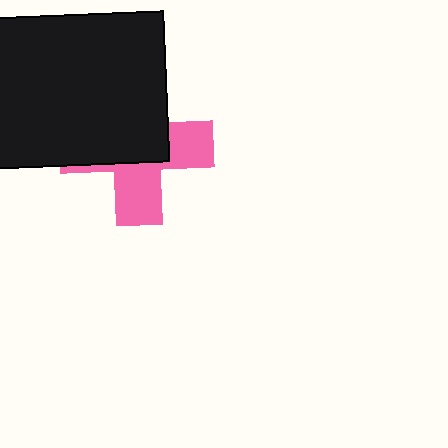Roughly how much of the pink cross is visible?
A small part of it is visible (roughly 44%).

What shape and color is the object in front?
The object in front is a black rectangle.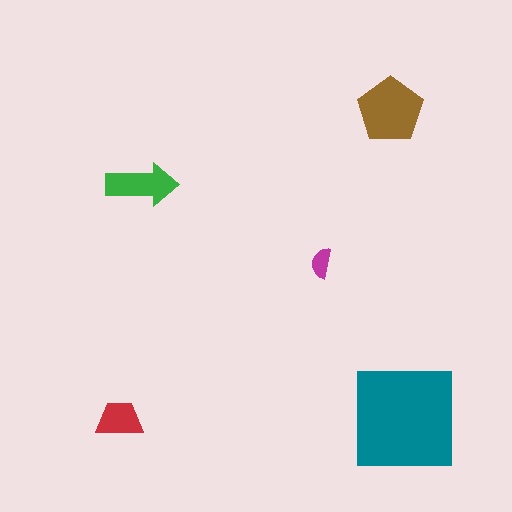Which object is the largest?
The teal square.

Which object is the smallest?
The magenta semicircle.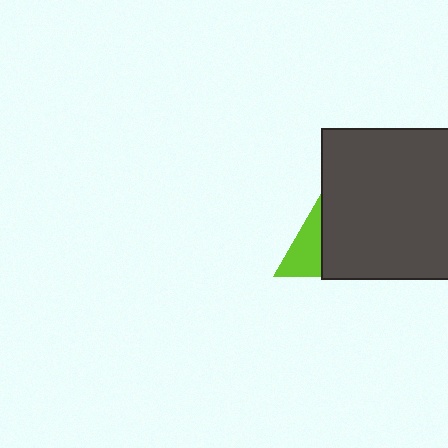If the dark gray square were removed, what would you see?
You would see the complete lime triangle.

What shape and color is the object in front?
The object in front is a dark gray square.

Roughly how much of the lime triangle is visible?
A small part of it is visible (roughly 37%).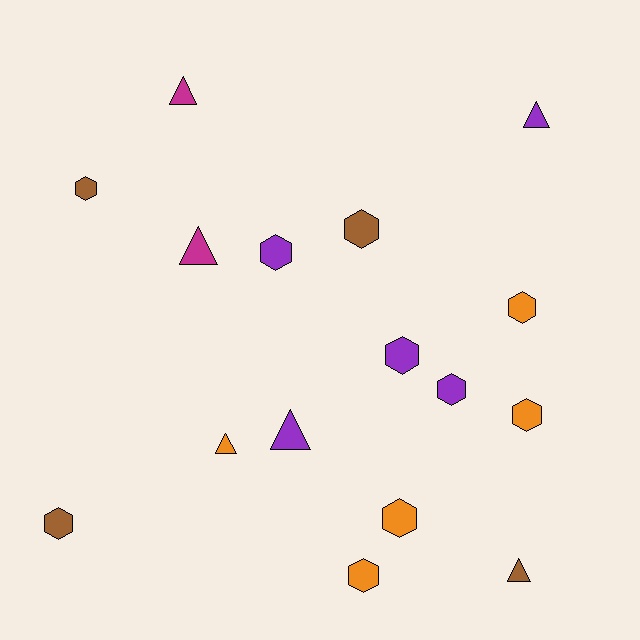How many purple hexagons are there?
There are 3 purple hexagons.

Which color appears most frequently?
Purple, with 5 objects.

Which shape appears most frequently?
Hexagon, with 10 objects.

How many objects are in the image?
There are 16 objects.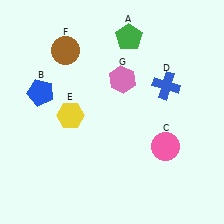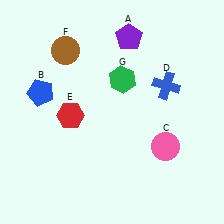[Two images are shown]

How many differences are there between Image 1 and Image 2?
There are 3 differences between the two images.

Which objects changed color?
A changed from green to purple. E changed from yellow to red. G changed from pink to green.